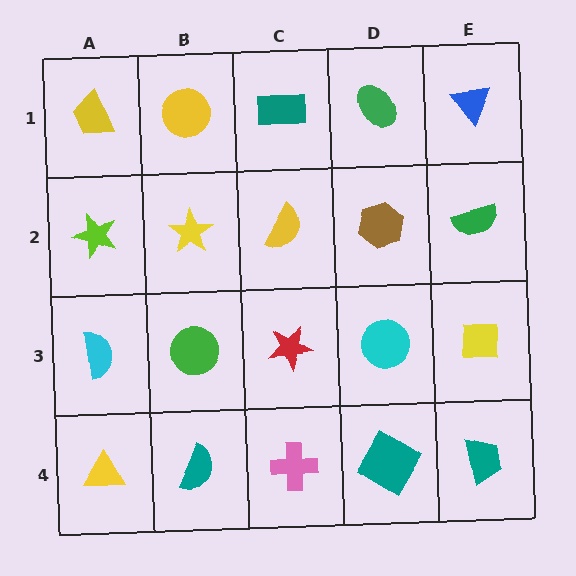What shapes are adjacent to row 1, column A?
A lime star (row 2, column A), a yellow circle (row 1, column B).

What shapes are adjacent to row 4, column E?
A yellow square (row 3, column E), a teal diamond (row 4, column D).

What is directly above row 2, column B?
A yellow circle.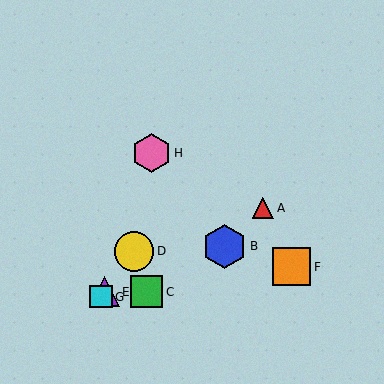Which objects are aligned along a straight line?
Objects D, E, G are aligned along a straight line.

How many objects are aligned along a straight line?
3 objects (D, E, G) are aligned along a straight line.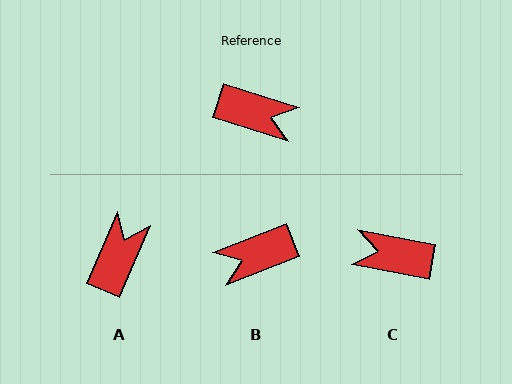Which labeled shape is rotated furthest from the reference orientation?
C, about 173 degrees away.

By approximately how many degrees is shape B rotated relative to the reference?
Approximately 141 degrees clockwise.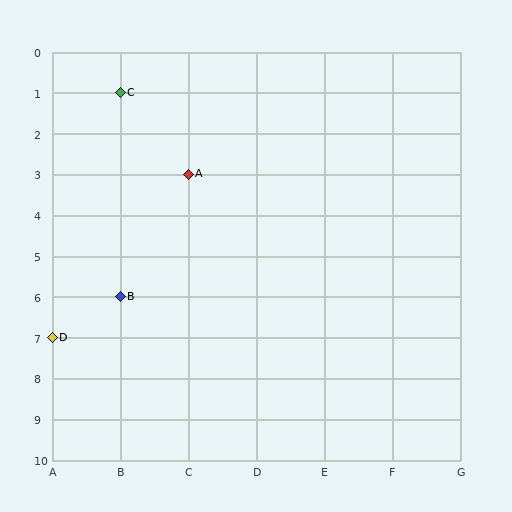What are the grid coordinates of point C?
Point C is at grid coordinates (B, 1).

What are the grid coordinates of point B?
Point B is at grid coordinates (B, 6).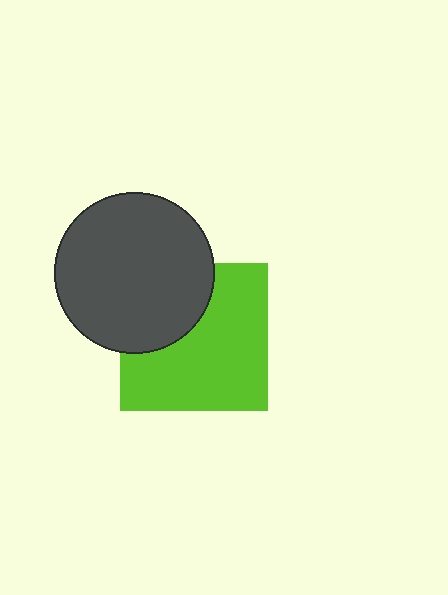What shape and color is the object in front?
The object in front is a dark gray circle.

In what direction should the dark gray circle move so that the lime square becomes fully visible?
The dark gray circle should move toward the upper-left. That is the shortest direction to clear the overlap and leave the lime square fully visible.